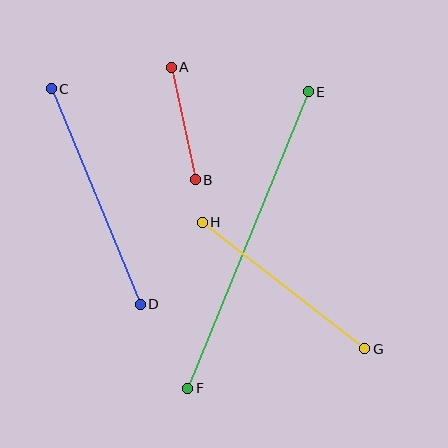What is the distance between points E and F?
The distance is approximately 320 pixels.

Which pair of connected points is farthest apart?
Points E and F are farthest apart.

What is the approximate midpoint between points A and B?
The midpoint is at approximately (183, 123) pixels.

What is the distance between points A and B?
The distance is approximately 115 pixels.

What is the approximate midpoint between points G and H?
The midpoint is at approximately (284, 285) pixels.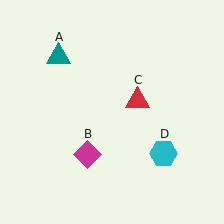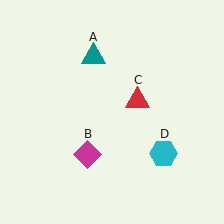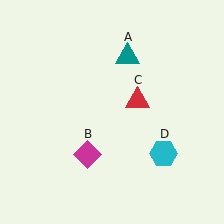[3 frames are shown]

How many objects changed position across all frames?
1 object changed position: teal triangle (object A).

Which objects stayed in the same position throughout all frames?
Magenta diamond (object B) and red triangle (object C) and cyan hexagon (object D) remained stationary.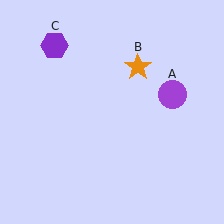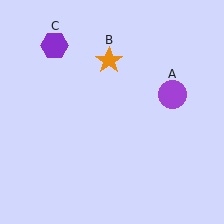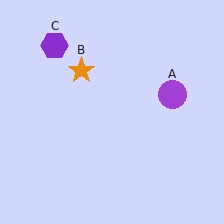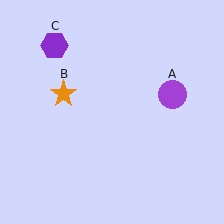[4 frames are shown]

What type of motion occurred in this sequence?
The orange star (object B) rotated counterclockwise around the center of the scene.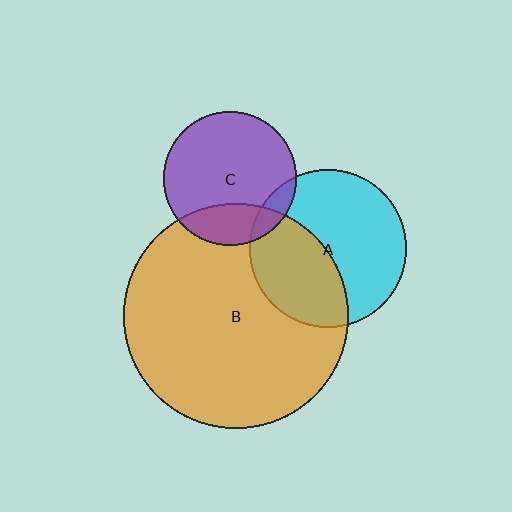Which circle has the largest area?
Circle B (orange).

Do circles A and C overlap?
Yes.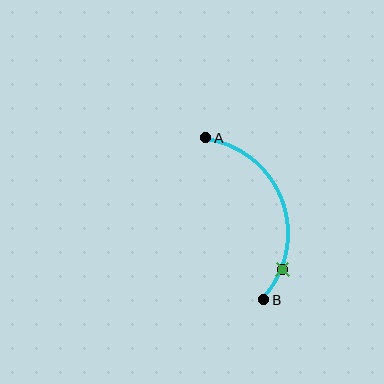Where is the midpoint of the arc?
The arc midpoint is the point on the curve farthest from the straight line joining A and B. It sits to the right of that line.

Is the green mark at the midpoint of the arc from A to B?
No. The green mark lies on the arc but is closer to endpoint B. The arc midpoint would be at the point on the curve equidistant along the arc from both A and B.